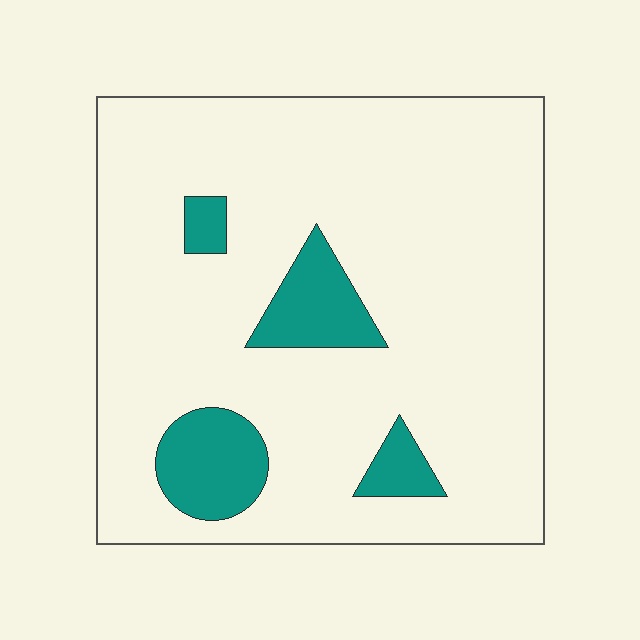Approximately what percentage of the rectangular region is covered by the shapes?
Approximately 15%.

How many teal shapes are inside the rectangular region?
4.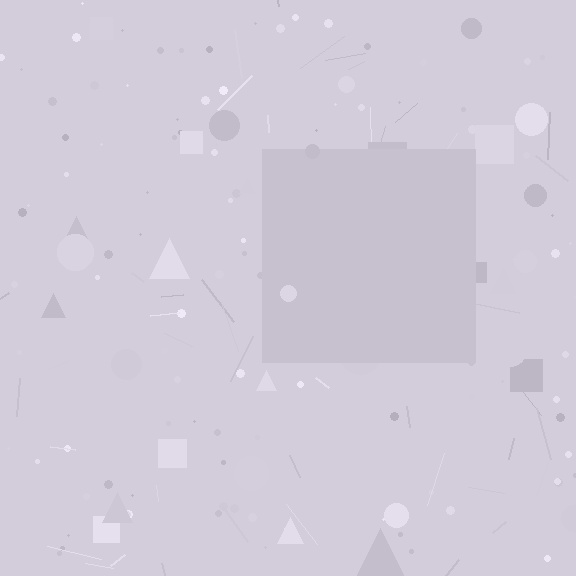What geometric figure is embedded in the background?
A square is embedded in the background.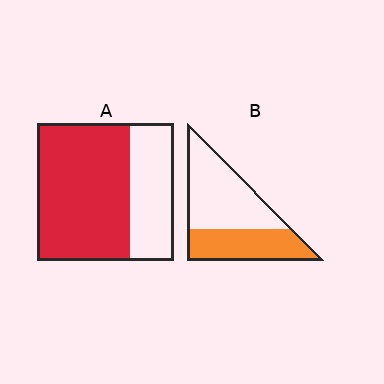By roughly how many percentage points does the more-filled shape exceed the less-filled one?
By roughly 25 percentage points (A over B).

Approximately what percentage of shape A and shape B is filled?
A is approximately 70% and B is approximately 40%.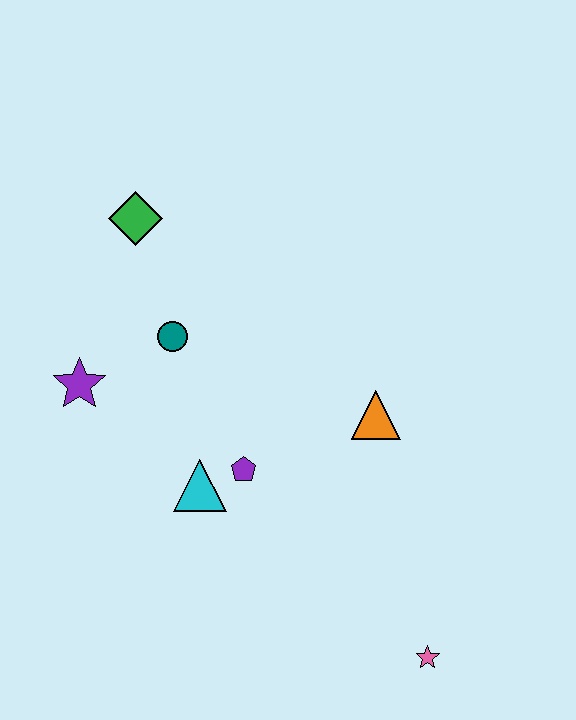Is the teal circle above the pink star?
Yes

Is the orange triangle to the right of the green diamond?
Yes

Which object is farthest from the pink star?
The green diamond is farthest from the pink star.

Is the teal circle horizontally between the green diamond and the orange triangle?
Yes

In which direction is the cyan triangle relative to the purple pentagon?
The cyan triangle is to the left of the purple pentagon.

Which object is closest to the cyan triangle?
The purple pentagon is closest to the cyan triangle.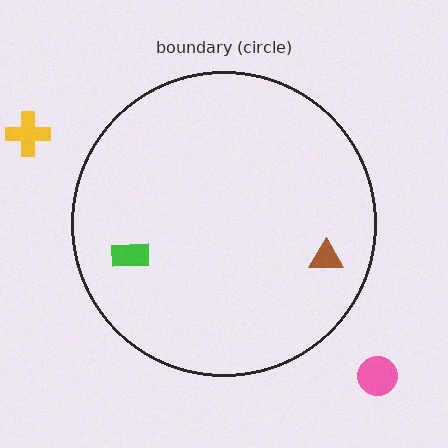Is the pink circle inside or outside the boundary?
Outside.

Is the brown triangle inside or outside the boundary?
Inside.